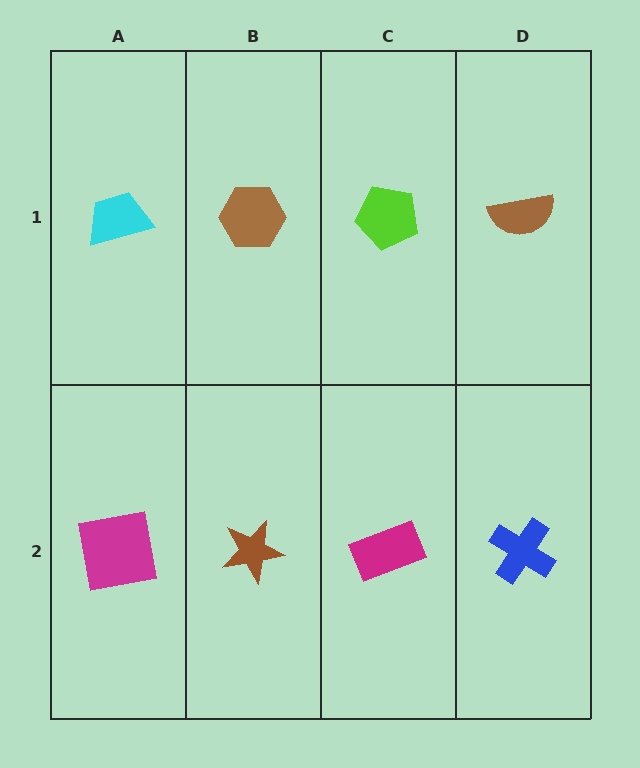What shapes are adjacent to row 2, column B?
A brown hexagon (row 1, column B), a magenta square (row 2, column A), a magenta rectangle (row 2, column C).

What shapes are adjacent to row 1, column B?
A brown star (row 2, column B), a cyan trapezoid (row 1, column A), a lime pentagon (row 1, column C).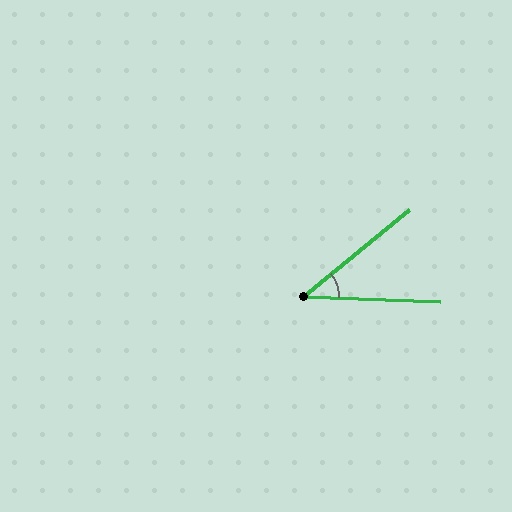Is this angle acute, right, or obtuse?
It is acute.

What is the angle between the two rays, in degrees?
Approximately 41 degrees.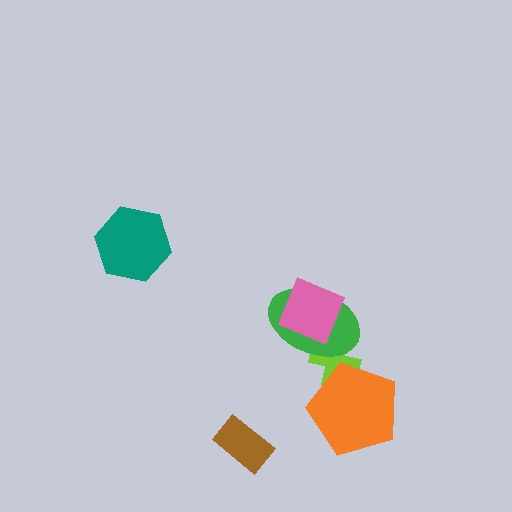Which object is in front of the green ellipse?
The pink square is in front of the green ellipse.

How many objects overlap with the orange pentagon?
1 object overlaps with the orange pentagon.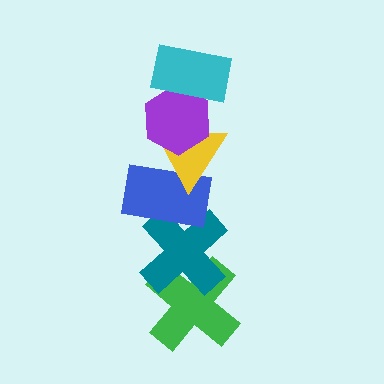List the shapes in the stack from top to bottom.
From top to bottom: the cyan rectangle, the purple hexagon, the yellow triangle, the blue rectangle, the teal cross, the green cross.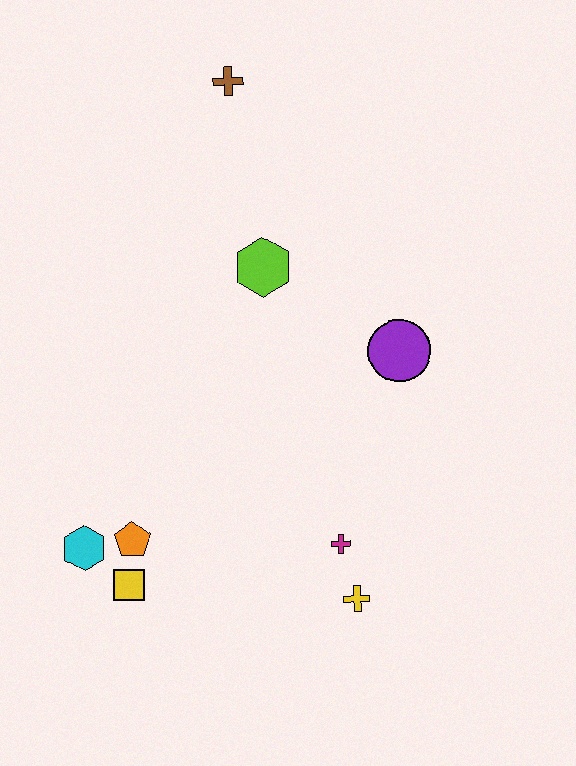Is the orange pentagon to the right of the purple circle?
No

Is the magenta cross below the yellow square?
No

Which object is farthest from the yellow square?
The brown cross is farthest from the yellow square.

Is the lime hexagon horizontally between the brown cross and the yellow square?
No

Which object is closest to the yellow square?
The orange pentagon is closest to the yellow square.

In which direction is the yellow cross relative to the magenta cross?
The yellow cross is below the magenta cross.